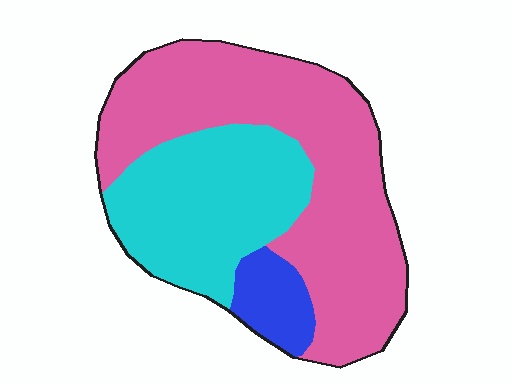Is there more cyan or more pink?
Pink.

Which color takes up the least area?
Blue, at roughly 10%.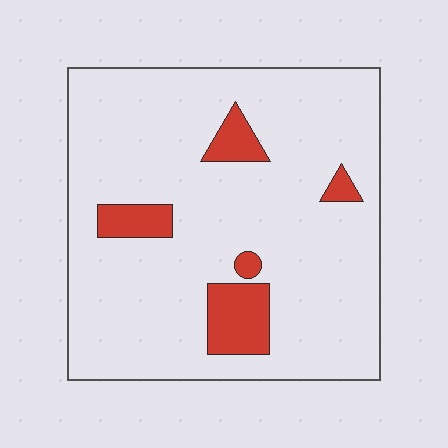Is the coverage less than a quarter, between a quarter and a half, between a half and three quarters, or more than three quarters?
Less than a quarter.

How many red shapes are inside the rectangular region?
5.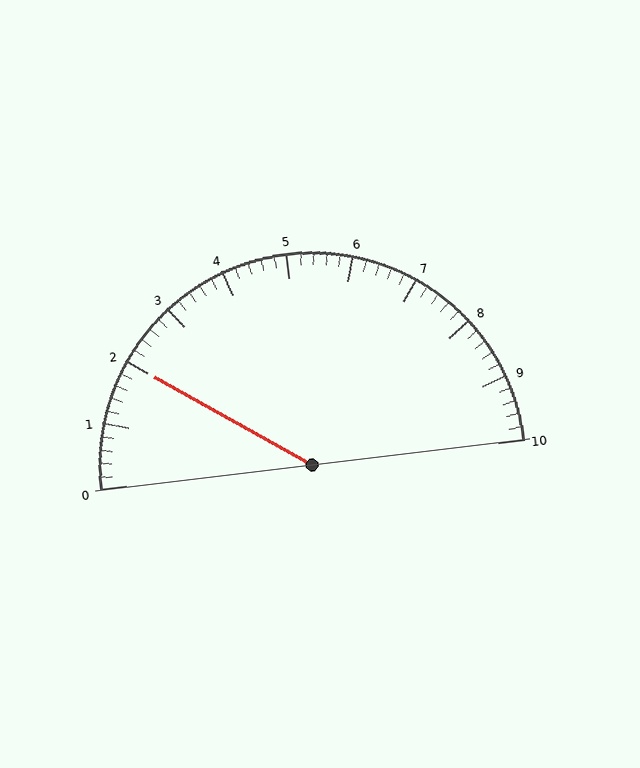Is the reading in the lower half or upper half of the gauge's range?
The reading is in the lower half of the range (0 to 10).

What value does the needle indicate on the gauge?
The needle indicates approximately 2.0.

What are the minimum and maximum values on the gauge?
The gauge ranges from 0 to 10.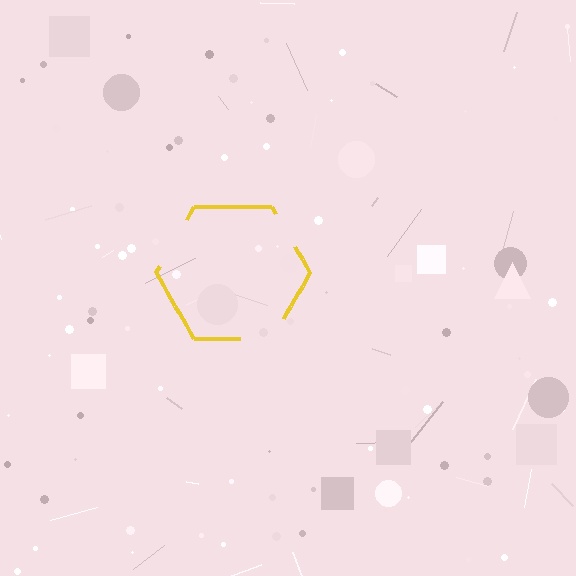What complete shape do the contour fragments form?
The contour fragments form a hexagon.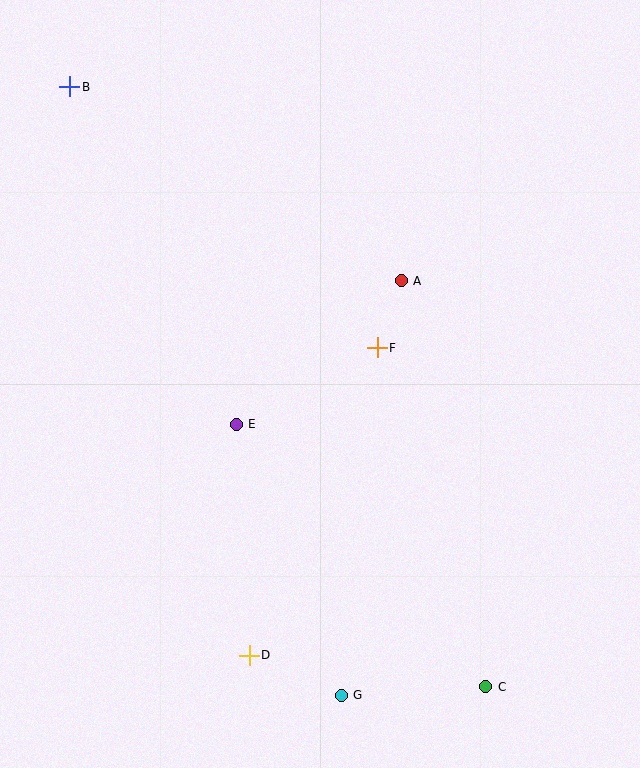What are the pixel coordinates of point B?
Point B is at (70, 87).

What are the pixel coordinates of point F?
Point F is at (377, 348).